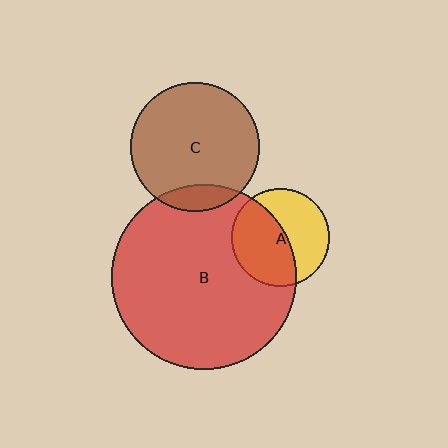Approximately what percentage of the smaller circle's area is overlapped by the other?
Approximately 55%.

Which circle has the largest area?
Circle B (red).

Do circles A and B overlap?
Yes.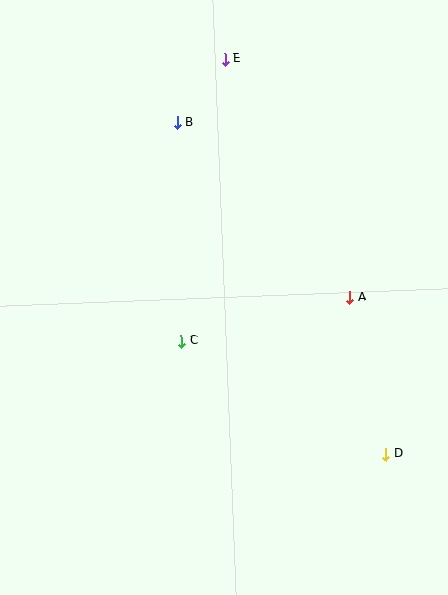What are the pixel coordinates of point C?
Point C is at (181, 341).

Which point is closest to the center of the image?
Point C at (181, 341) is closest to the center.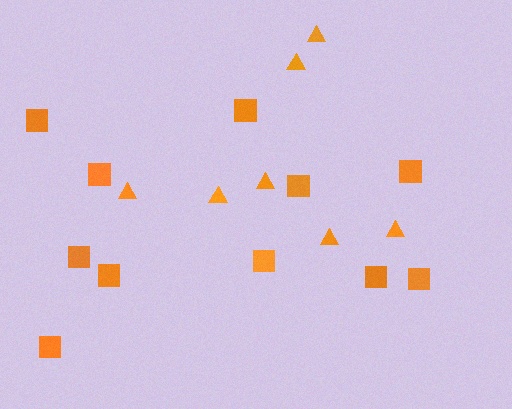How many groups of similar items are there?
There are 2 groups: one group of triangles (7) and one group of squares (11).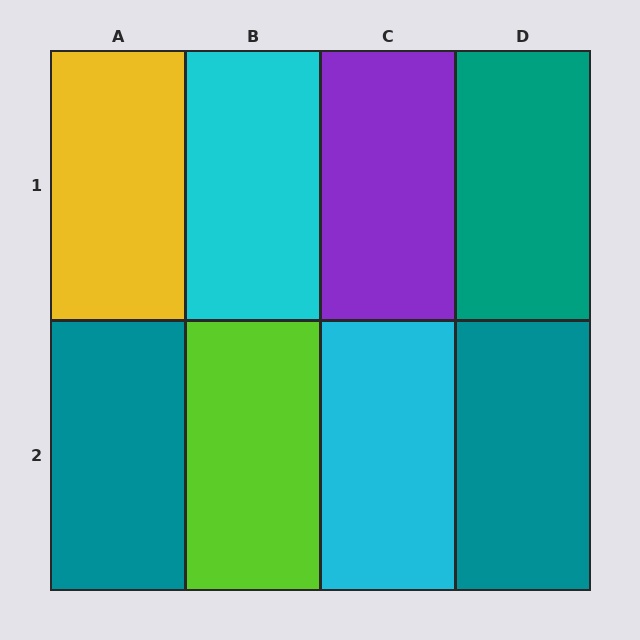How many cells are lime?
1 cell is lime.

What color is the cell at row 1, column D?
Teal.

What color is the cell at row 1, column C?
Purple.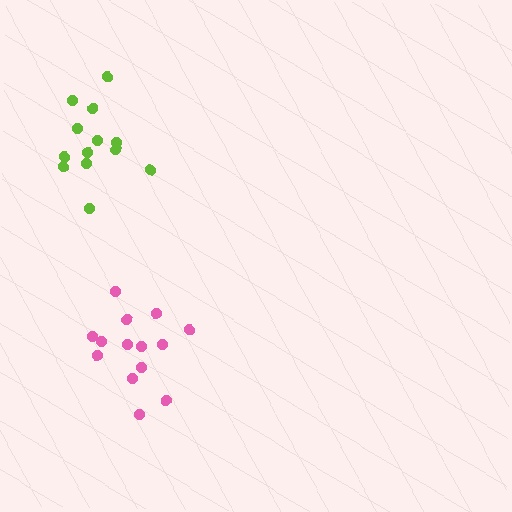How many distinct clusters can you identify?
There are 2 distinct clusters.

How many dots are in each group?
Group 1: 13 dots, Group 2: 14 dots (27 total).